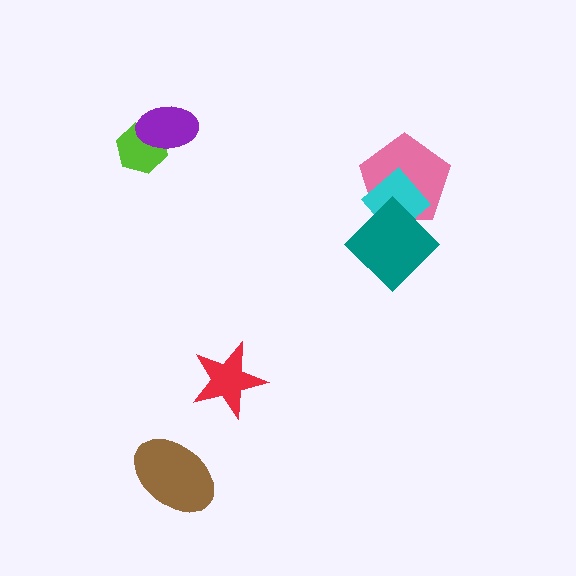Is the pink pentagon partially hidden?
Yes, it is partially covered by another shape.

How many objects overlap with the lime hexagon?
1 object overlaps with the lime hexagon.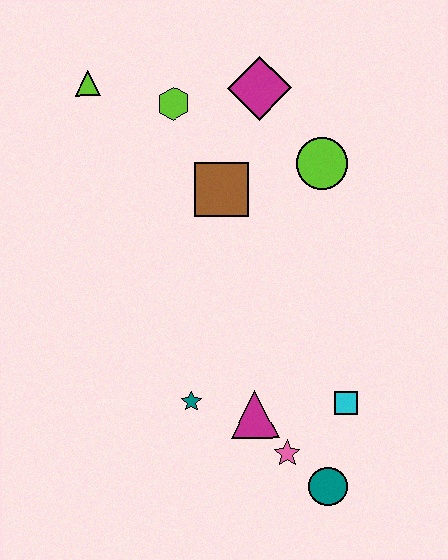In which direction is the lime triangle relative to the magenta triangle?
The lime triangle is above the magenta triangle.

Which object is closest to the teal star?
The magenta triangle is closest to the teal star.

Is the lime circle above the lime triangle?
No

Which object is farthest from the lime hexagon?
The teal circle is farthest from the lime hexagon.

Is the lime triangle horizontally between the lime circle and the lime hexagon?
No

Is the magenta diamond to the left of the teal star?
No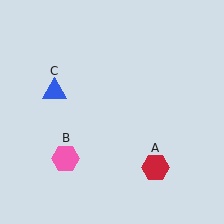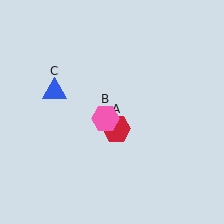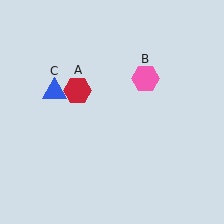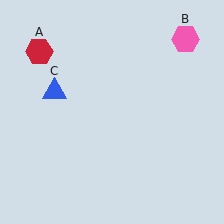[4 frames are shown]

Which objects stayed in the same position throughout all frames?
Blue triangle (object C) remained stationary.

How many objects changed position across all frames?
2 objects changed position: red hexagon (object A), pink hexagon (object B).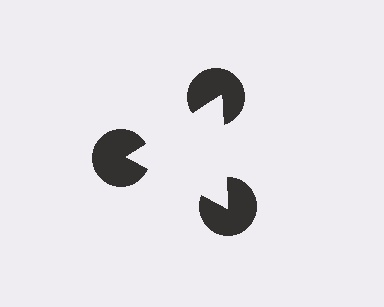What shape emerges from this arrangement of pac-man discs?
An illusory triangle — its edges are inferred from the aligned wedge cuts in the pac-man discs, not physically drawn.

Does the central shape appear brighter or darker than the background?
It typically appears slightly brighter than the background, even though no actual brightness change is drawn.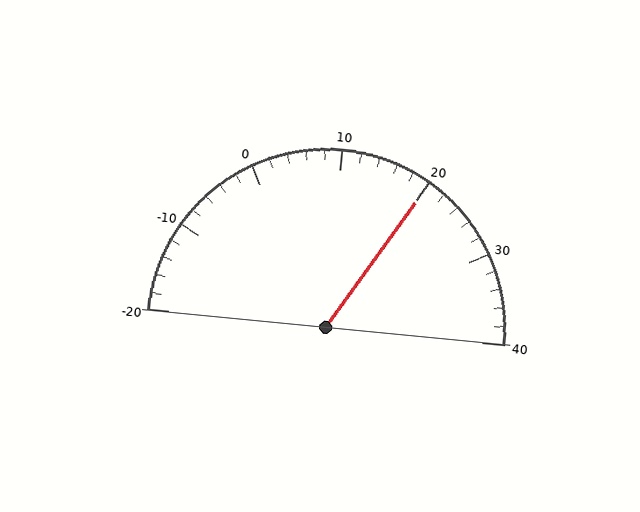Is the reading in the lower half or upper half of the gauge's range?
The reading is in the upper half of the range (-20 to 40).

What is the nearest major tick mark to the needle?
The nearest major tick mark is 20.